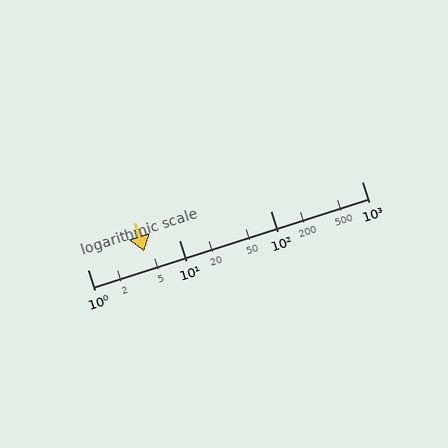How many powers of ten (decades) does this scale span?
The scale spans 3 decades, from 1 to 1000.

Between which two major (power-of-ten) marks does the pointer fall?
The pointer is between 1 and 10.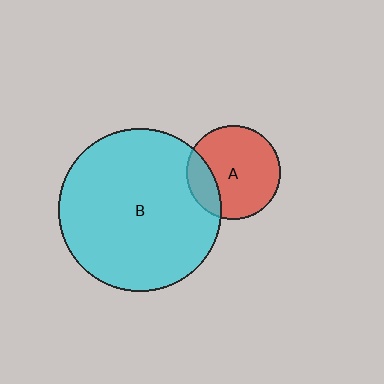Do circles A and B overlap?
Yes.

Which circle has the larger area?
Circle B (cyan).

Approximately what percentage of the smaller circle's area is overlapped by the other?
Approximately 20%.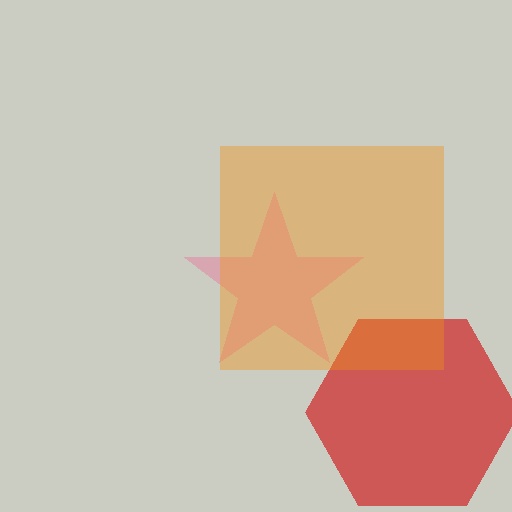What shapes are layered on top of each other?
The layered shapes are: a pink star, a red hexagon, an orange square.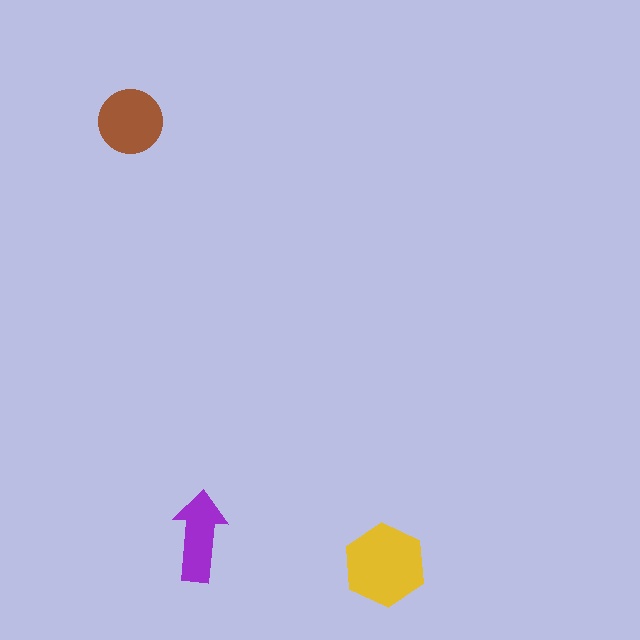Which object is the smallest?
The purple arrow.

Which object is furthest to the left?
The brown circle is leftmost.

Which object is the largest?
The yellow hexagon.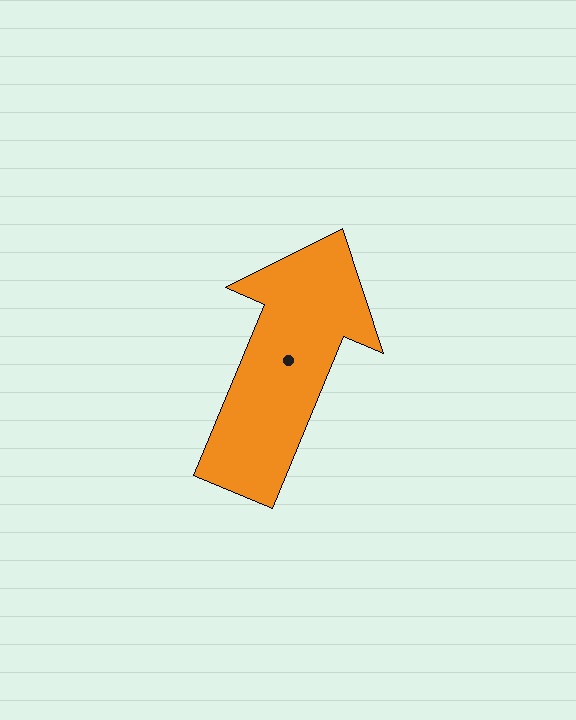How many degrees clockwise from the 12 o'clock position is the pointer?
Approximately 23 degrees.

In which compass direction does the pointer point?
Northeast.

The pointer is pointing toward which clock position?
Roughly 1 o'clock.